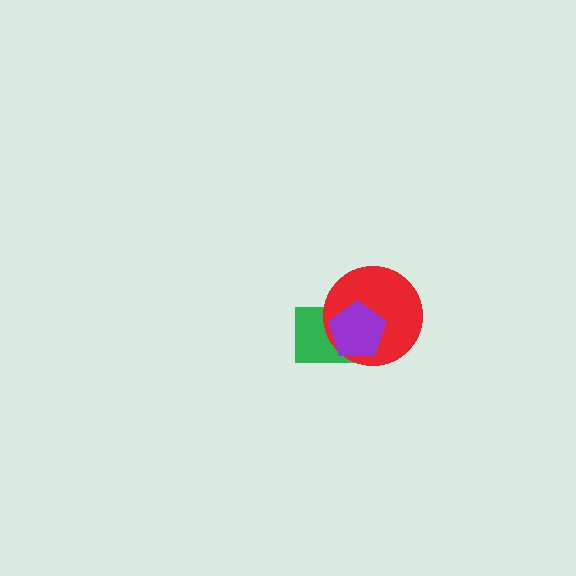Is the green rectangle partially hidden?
Yes, it is partially covered by another shape.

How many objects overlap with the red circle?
2 objects overlap with the red circle.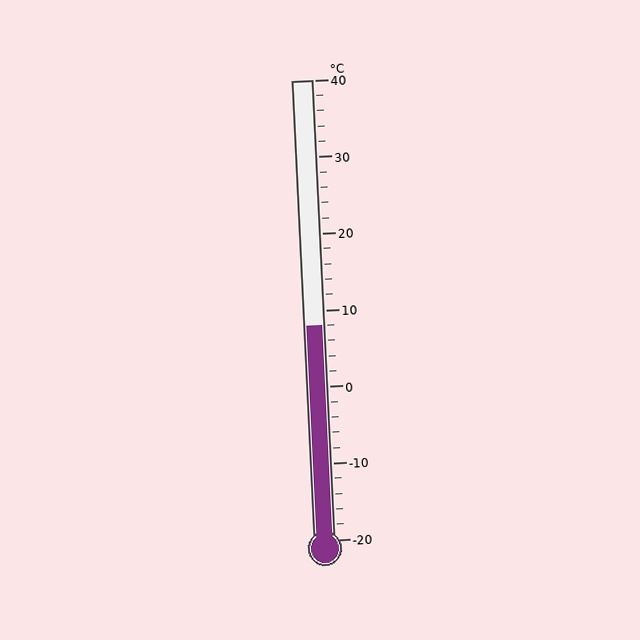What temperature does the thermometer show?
The thermometer shows approximately 8°C.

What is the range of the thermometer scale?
The thermometer scale ranges from -20°C to 40°C.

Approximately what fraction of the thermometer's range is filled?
The thermometer is filled to approximately 45% of its range.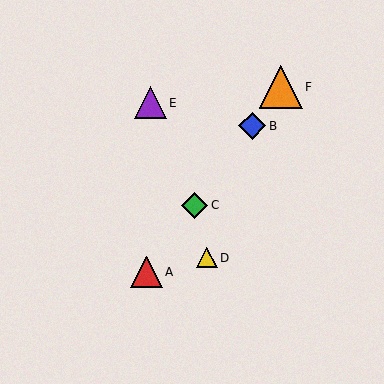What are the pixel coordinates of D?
Object D is at (207, 258).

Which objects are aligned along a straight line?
Objects A, B, C, F are aligned along a straight line.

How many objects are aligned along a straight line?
4 objects (A, B, C, F) are aligned along a straight line.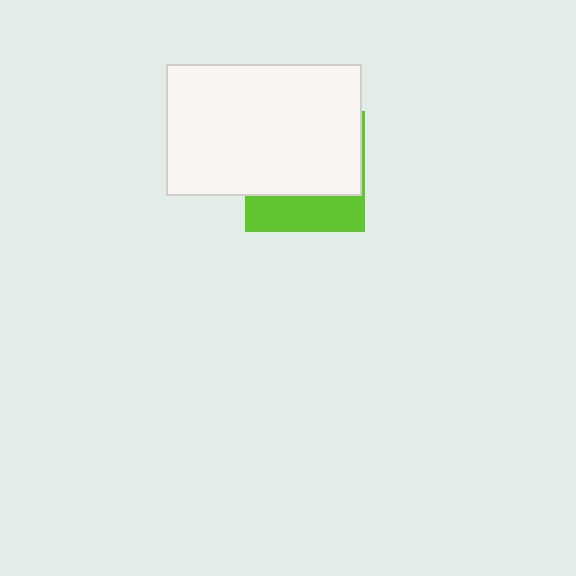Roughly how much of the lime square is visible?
A small part of it is visible (roughly 32%).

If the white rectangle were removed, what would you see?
You would see the complete lime square.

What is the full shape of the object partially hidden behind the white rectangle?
The partially hidden object is a lime square.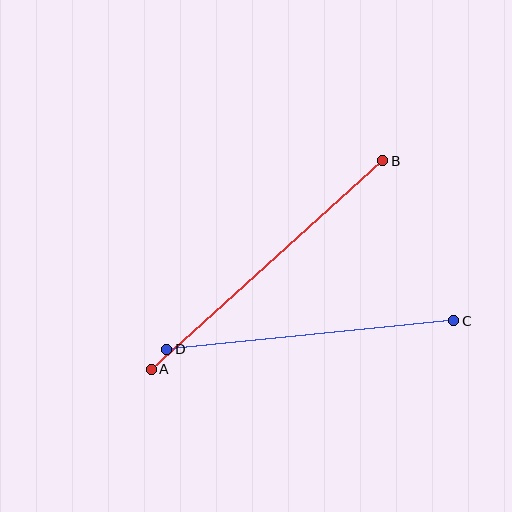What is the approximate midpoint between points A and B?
The midpoint is at approximately (267, 265) pixels.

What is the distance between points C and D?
The distance is approximately 289 pixels.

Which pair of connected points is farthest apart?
Points A and B are farthest apart.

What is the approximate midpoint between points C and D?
The midpoint is at approximately (310, 335) pixels.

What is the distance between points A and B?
The distance is approximately 312 pixels.